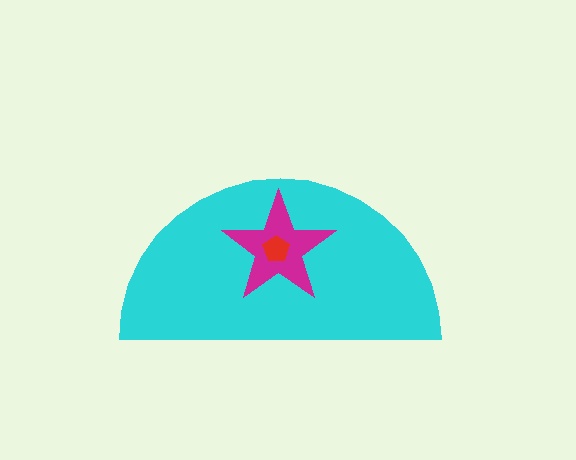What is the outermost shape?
The cyan semicircle.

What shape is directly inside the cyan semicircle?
The magenta star.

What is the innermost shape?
The red pentagon.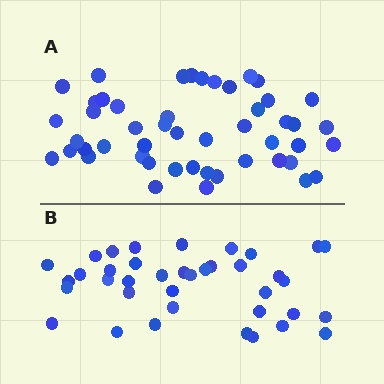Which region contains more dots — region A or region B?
Region A (the top region) has more dots.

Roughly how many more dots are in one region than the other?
Region A has roughly 12 or so more dots than region B.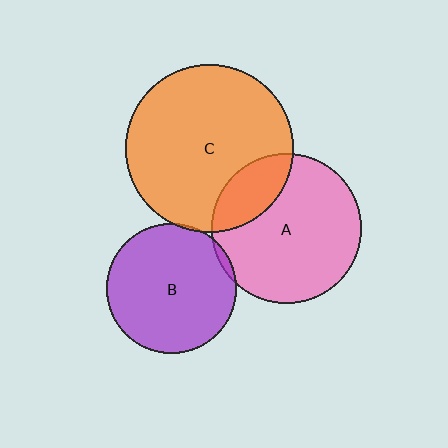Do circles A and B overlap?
Yes.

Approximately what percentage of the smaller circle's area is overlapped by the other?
Approximately 5%.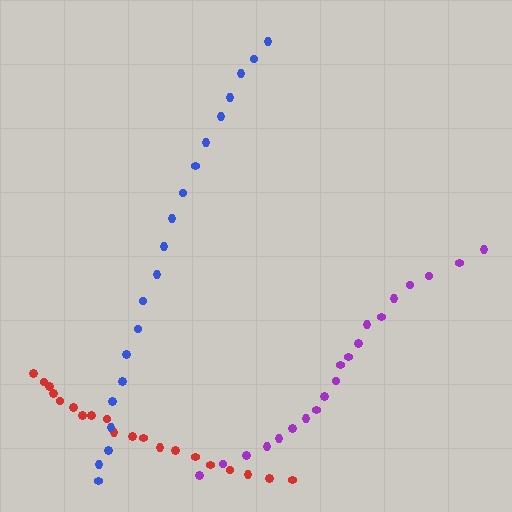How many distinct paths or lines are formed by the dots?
There are 3 distinct paths.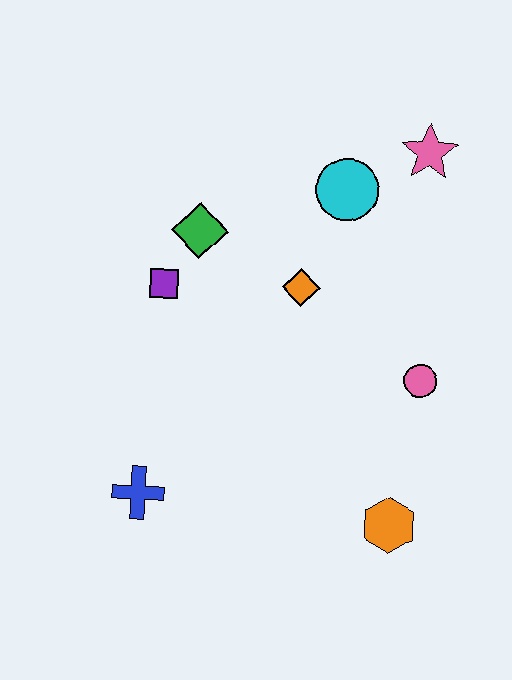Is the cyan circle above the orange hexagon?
Yes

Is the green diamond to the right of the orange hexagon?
No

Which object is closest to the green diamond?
The purple square is closest to the green diamond.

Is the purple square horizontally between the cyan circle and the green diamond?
No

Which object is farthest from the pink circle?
The blue cross is farthest from the pink circle.